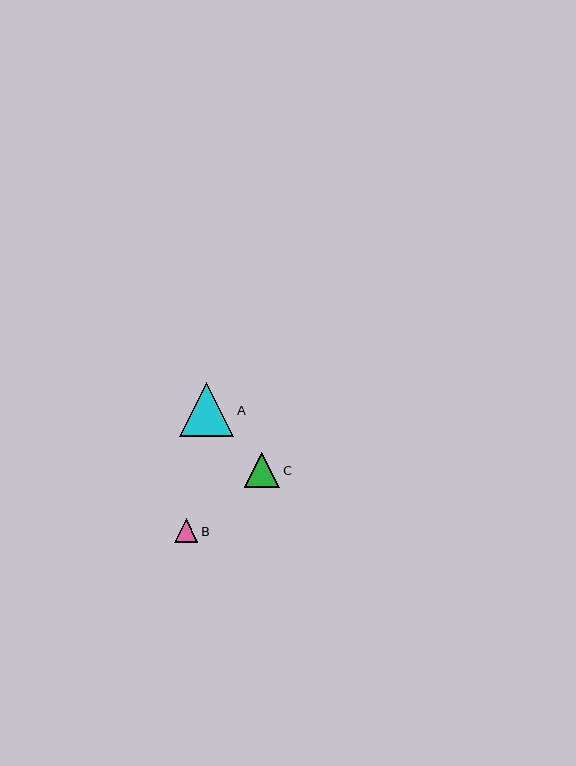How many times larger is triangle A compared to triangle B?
Triangle A is approximately 2.3 times the size of triangle B.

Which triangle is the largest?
Triangle A is the largest with a size of approximately 54 pixels.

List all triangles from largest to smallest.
From largest to smallest: A, C, B.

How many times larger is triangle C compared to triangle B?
Triangle C is approximately 1.5 times the size of triangle B.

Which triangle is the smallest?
Triangle B is the smallest with a size of approximately 23 pixels.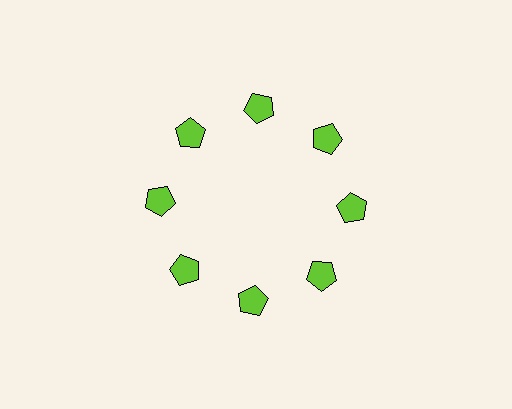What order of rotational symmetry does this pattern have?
This pattern has 8-fold rotational symmetry.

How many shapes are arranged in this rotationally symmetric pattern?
There are 8 shapes, arranged in 8 groups of 1.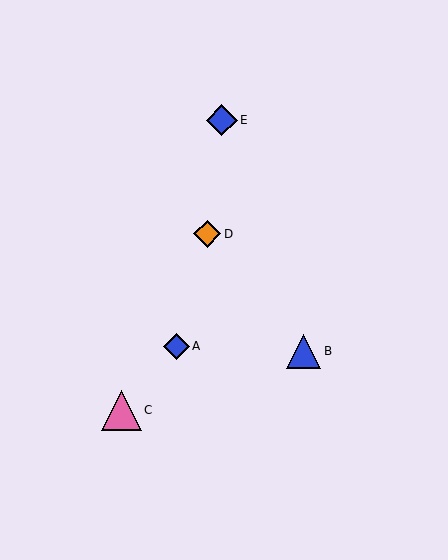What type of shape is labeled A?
Shape A is a blue diamond.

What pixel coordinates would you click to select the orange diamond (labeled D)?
Click at (207, 234) to select the orange diamond D.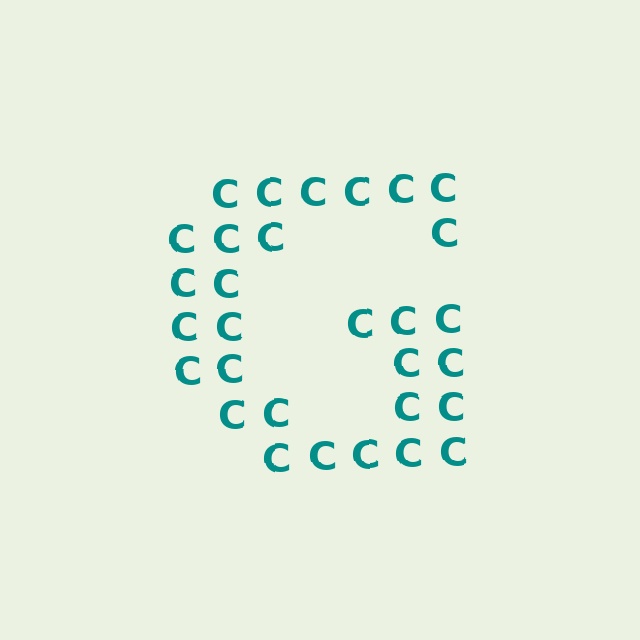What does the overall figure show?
The overall figure shows the letter G.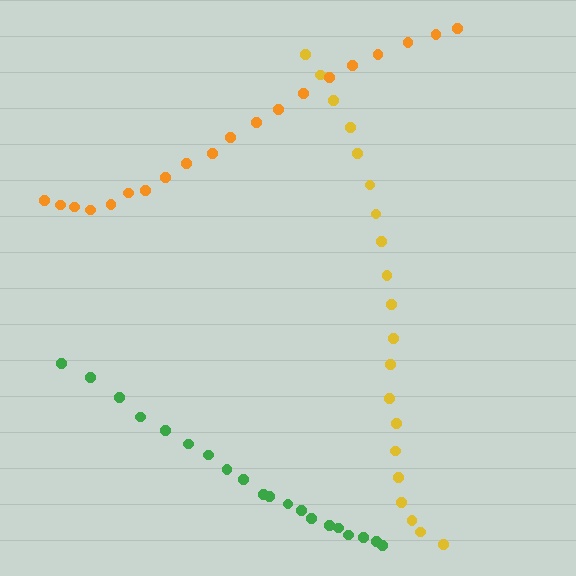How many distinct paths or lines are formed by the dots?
There are 3 distinct paths.